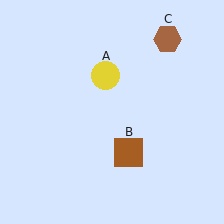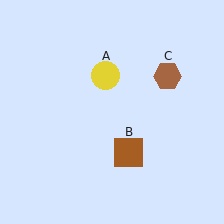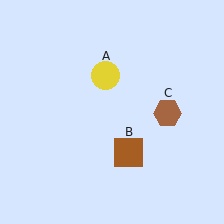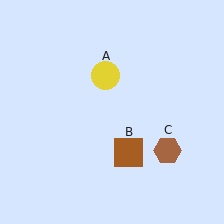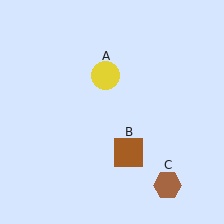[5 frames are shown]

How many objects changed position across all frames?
1 object changed position: brown hexagon (object C).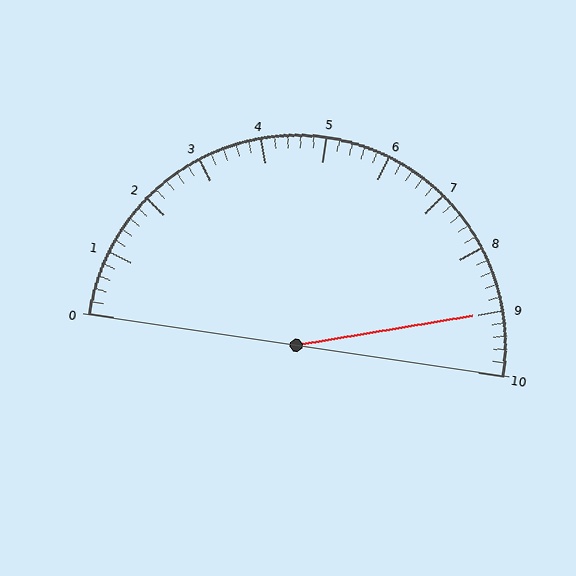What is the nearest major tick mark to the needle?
The nearest major tick mark is 9.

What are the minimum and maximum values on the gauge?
The gauge ranges from 0 to 10.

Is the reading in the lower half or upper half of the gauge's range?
The reading is in the upper half of the range (0 to 10).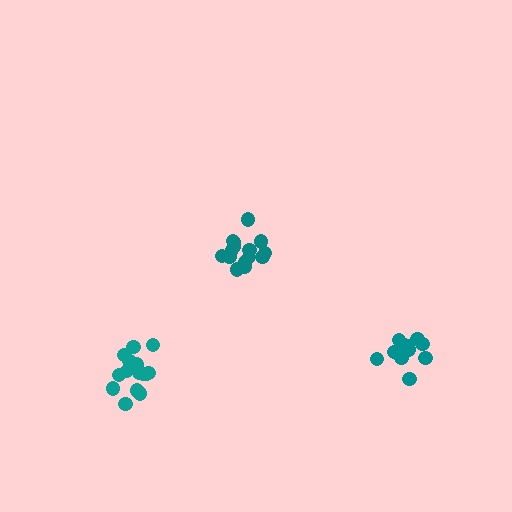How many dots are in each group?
Group 1: 15 dots, Group 2: 14 dots, Group 3: 16 dots (45 total).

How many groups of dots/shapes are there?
There are 3 groups.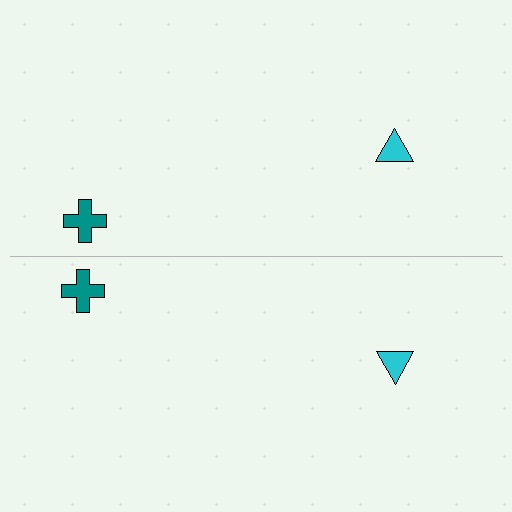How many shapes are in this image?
There are 4 shapes in this image.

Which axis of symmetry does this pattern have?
The pattern has a horizontal axis of symmetry running through the center of the image.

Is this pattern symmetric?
Yes, this pattern has bilateral (reflection) symmetry.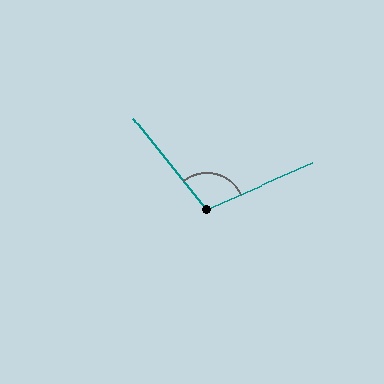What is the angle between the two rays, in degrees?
Approximately 106 degrees.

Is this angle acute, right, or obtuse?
It is obtuse.